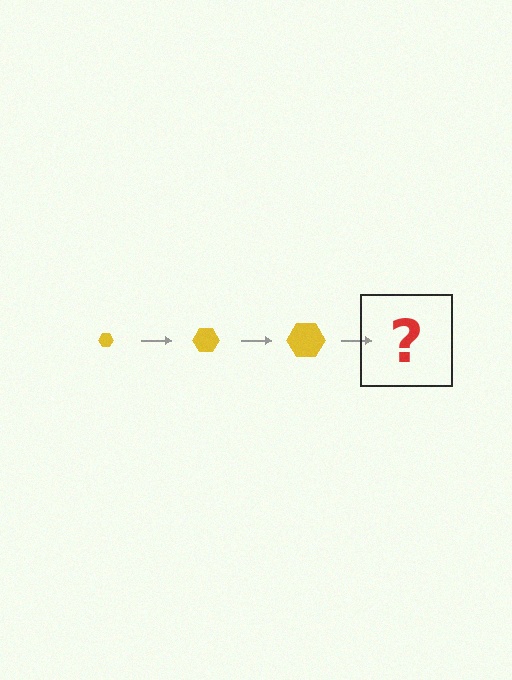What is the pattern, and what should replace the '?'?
The pattern is that the hexagon gets progressively larger each step. The '?' should be a yellow hexagon, larger than the previous one.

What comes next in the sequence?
The next element should be a yellow hexagon, larger than the previous one.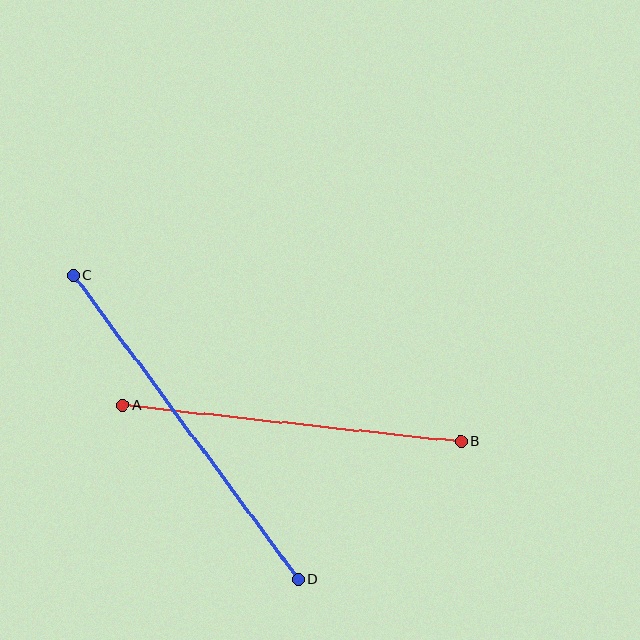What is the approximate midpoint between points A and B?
The midpoint is at approximately (292, 423) pixels.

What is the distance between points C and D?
The distance is approximately 379 pixels.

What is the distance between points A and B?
The distance is approximately 340 pixels.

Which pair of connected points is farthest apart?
Points C and D are farthest apart.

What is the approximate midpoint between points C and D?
The midpoint is at approximately (186, 427) pixels.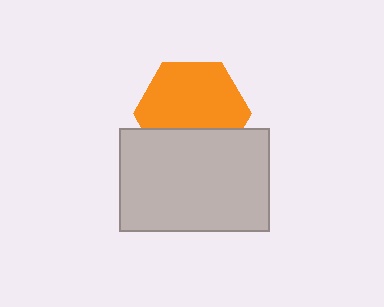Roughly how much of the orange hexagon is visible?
Most of it is visible (roughly 67%).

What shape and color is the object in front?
The object in front is a light gray rectangle.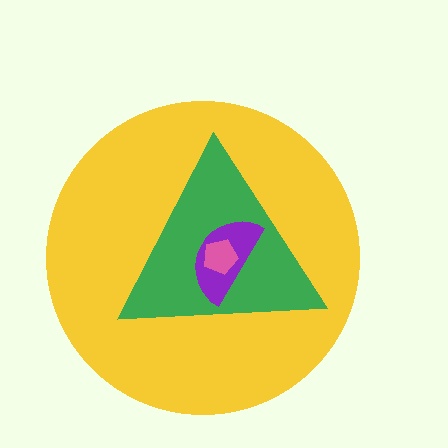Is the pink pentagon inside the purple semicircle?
Yes.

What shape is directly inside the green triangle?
The purple semicircle.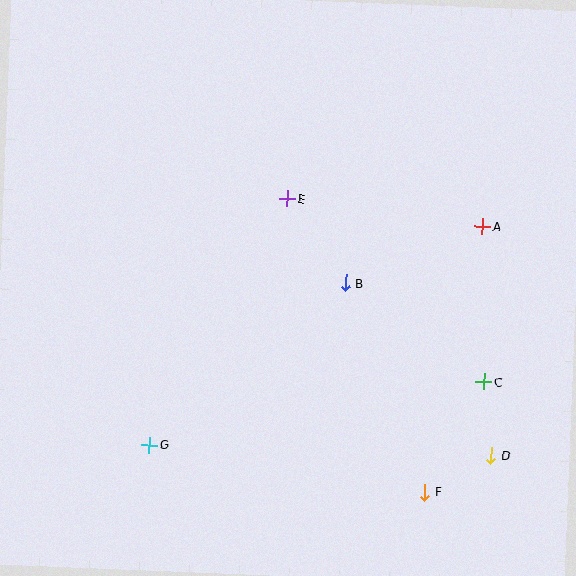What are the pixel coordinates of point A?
Point A is at (482, 226).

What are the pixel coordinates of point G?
Point G is at (150, 445).